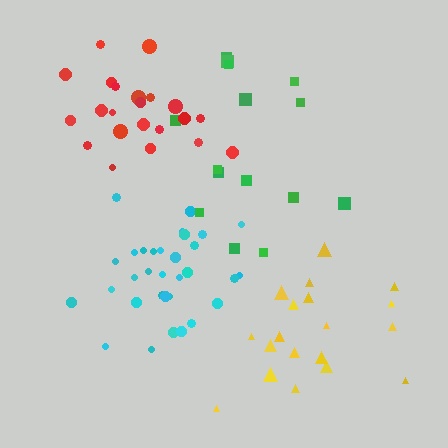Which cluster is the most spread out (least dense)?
Green.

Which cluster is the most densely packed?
Cyan.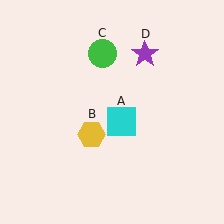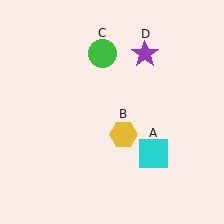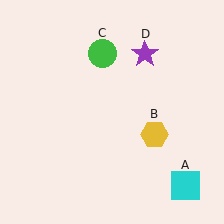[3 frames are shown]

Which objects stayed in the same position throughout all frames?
Green circle (object C) and purple star (object D) remained stationary.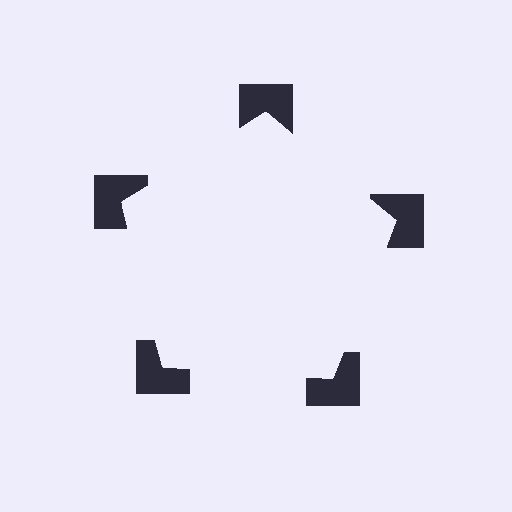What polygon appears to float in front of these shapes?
An illusory pentagon — its edges are inferred from the aligned wedge cuts in the notched squares, not physically drawn.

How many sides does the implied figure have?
5 sides.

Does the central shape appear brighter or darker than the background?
It typically appears slightly brighter than the background, even though no actual brightness change is drawn.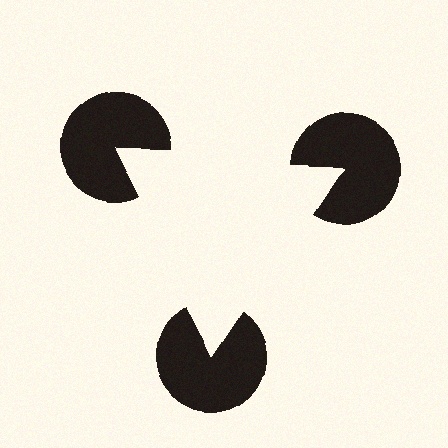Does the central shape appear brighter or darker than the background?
It typically appears slightly brighter than the background, even though no actual brightness change is drawn.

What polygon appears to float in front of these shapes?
An illusory triangle — its edges are inferred from the aligned wedge cuts in the pac-man discs, not physically drawn.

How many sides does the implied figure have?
3 sides.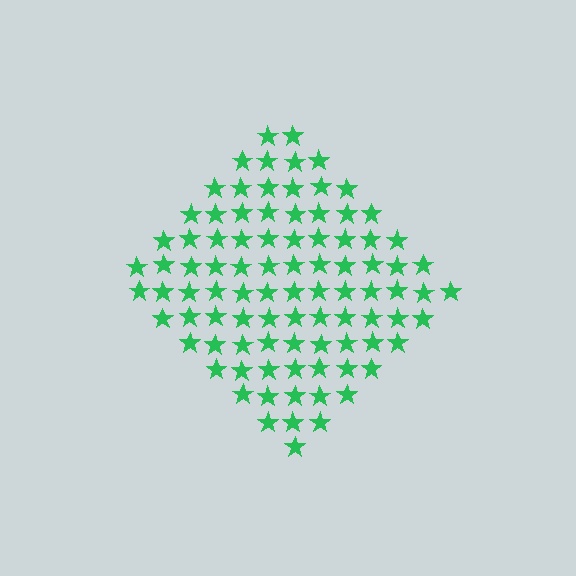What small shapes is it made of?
It is made of small stars.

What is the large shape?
The large shape is a diamond.